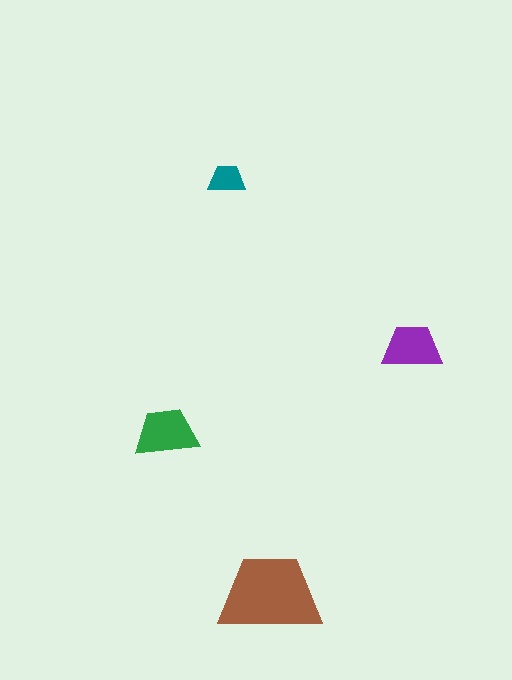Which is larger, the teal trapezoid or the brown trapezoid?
The brown one.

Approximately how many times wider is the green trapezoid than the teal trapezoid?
About 1.5 times wider.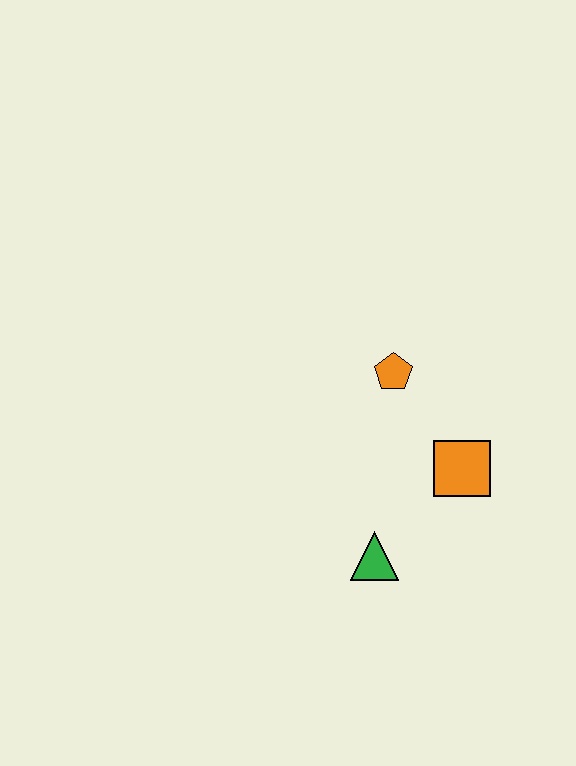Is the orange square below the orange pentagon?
Yes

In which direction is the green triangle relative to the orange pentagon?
The green triangle is below the orange pentagon.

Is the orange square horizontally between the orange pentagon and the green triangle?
No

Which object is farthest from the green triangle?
The orange pentagon is farthest from the green triangle.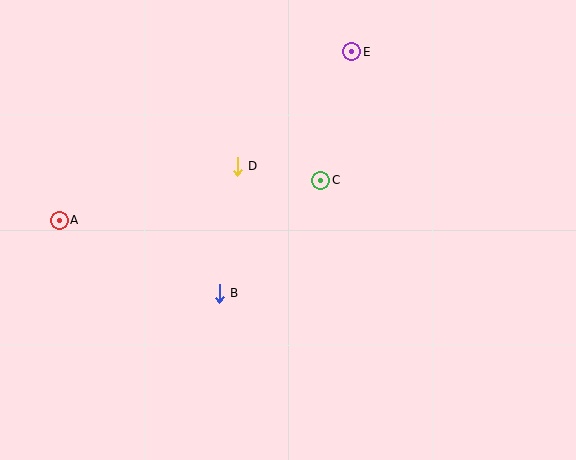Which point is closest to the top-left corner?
Point A is closest to the top-left corner.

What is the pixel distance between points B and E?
The distance between B and E is 275 pixels.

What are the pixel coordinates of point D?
Point D is at (237, 166).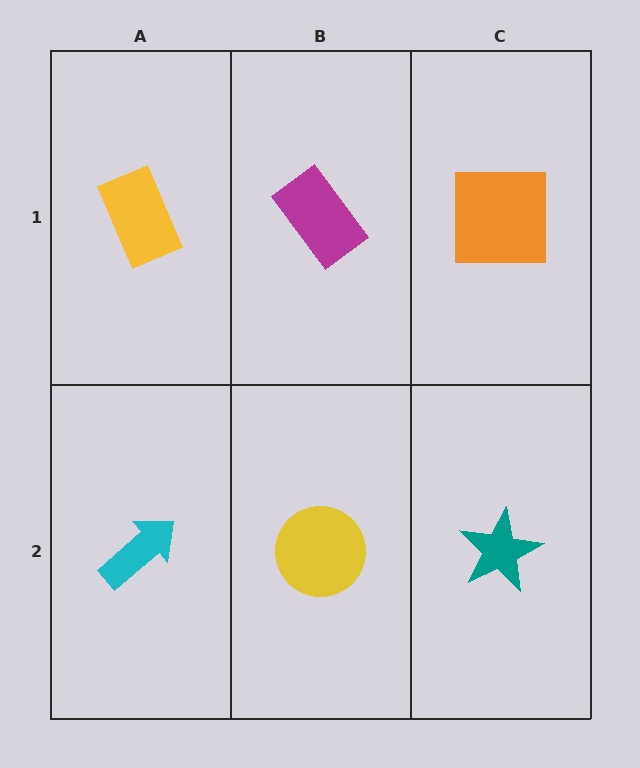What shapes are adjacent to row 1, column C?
A teal star (row 2, column C), a magenta rectangle (row 1, column B).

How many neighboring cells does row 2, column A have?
2.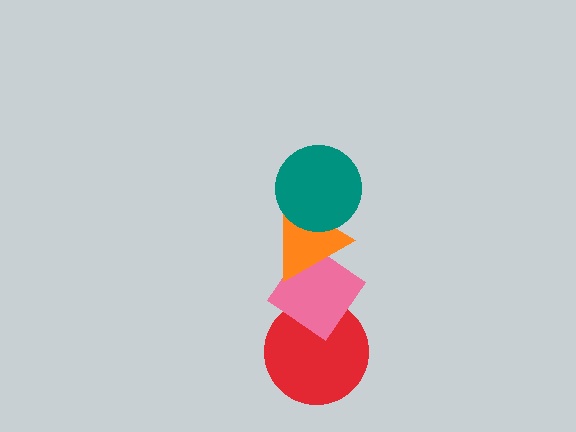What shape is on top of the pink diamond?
The orange triangle is on top of the pink diamond.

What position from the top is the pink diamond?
The pink diamond is 3rd from the top.